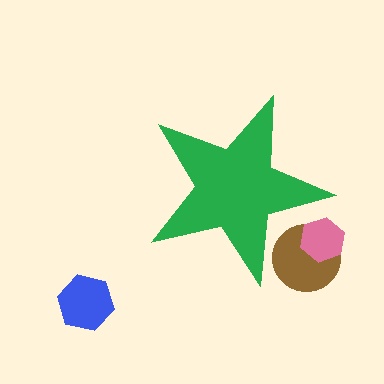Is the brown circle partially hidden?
Yes, the brown circle is partially hidden behind the green star.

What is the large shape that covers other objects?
A green star.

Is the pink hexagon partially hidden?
Yes, the pink hexagon is partially hidden behind the green star.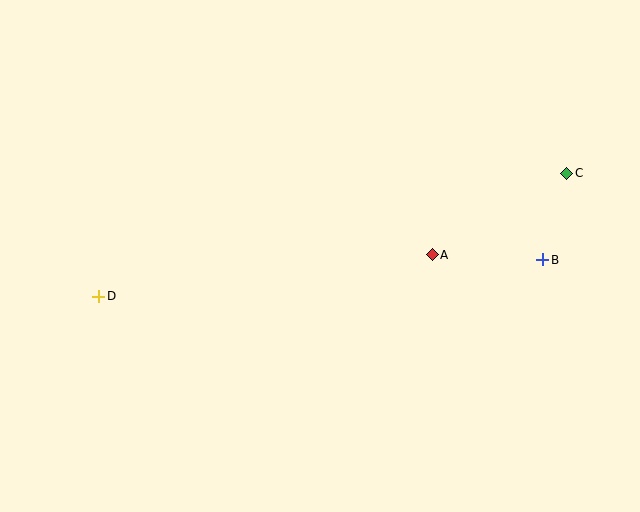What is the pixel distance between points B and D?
The distance between B and D is 445 pixels.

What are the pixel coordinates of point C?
Point C is at (567, 173).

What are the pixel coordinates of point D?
Point D is at (99, 296).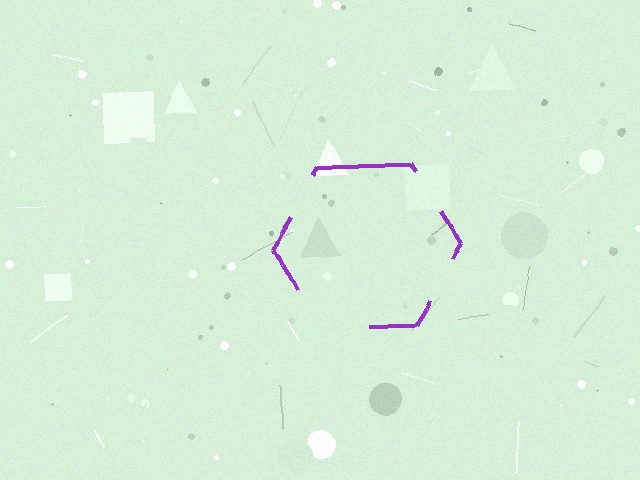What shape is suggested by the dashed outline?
The dashed outline suggests a hexagon.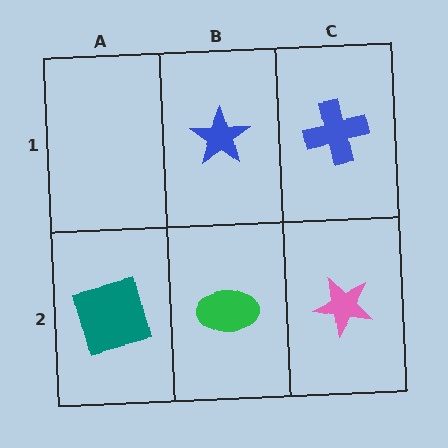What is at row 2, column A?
A teal square.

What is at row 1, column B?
A blue star.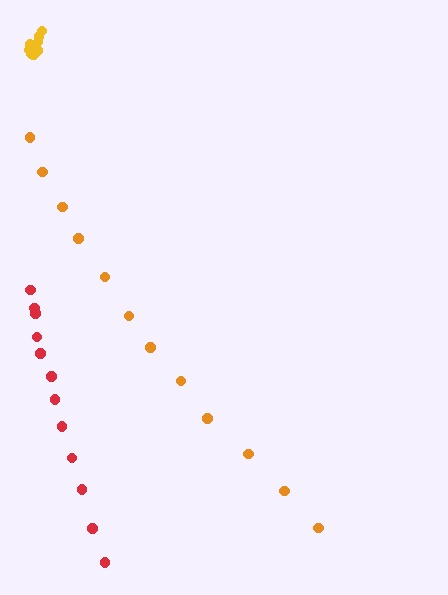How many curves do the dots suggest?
There are 3 distinct paths.